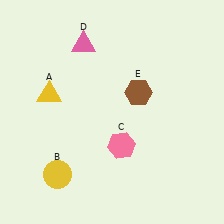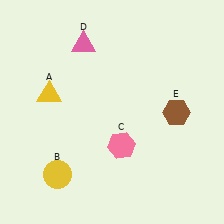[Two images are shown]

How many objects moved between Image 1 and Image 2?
1 object moved between the two images.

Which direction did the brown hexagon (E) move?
The brown hexagon (E) moved right.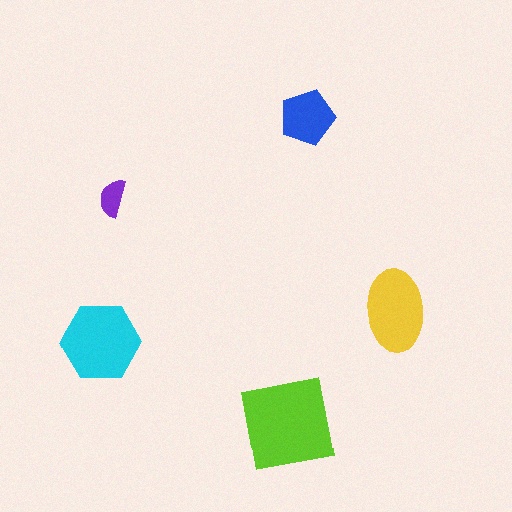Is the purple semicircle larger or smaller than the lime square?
Smaller.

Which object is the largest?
The lime square.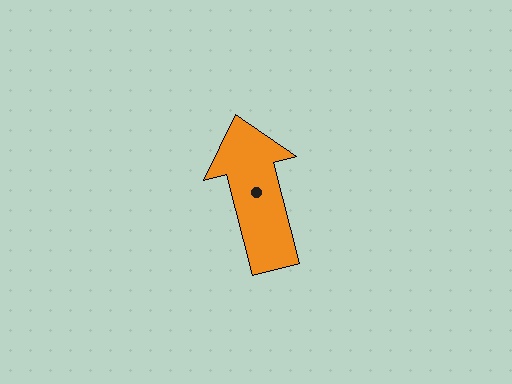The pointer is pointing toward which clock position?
Roughly 12 o'clock.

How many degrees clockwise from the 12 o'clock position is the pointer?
Approximately 345 degrees.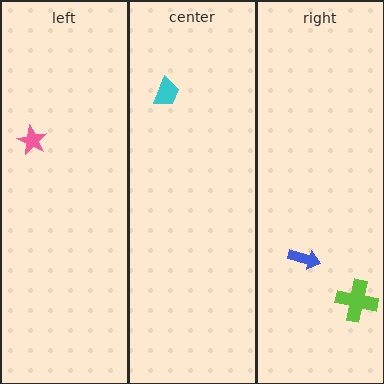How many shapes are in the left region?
1.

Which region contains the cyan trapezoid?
The center region.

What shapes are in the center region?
The cyan trapezoid.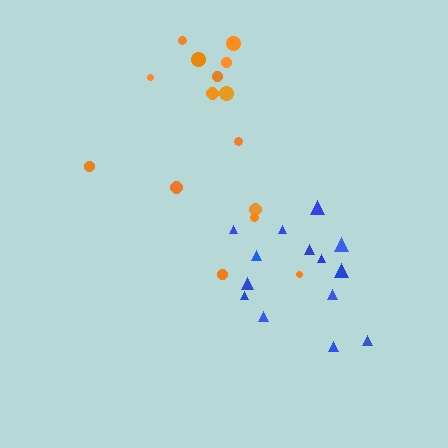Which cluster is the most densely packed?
Blue.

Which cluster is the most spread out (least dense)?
Orange.